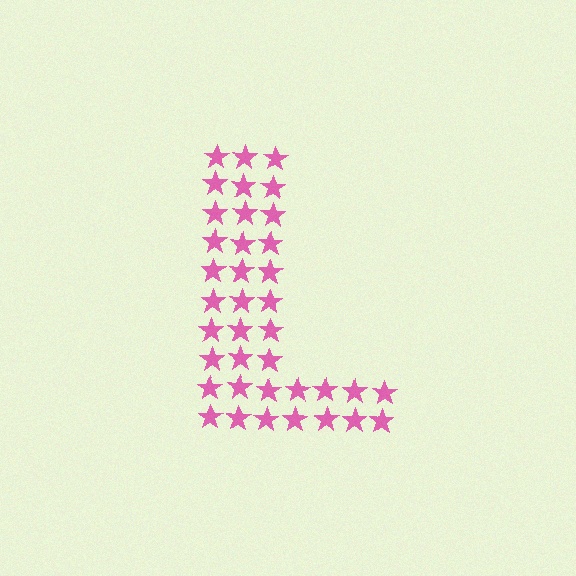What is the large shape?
The large shape is the letter L.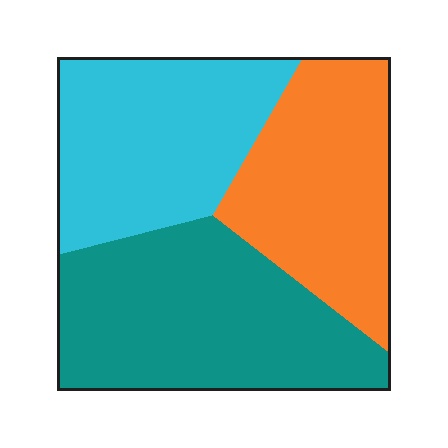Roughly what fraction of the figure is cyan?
Cyan takes up between a sixth and a third of the figure.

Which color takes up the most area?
Teal, at roughly 40%.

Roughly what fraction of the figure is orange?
Orange takes up about one third (1/3) of the figure.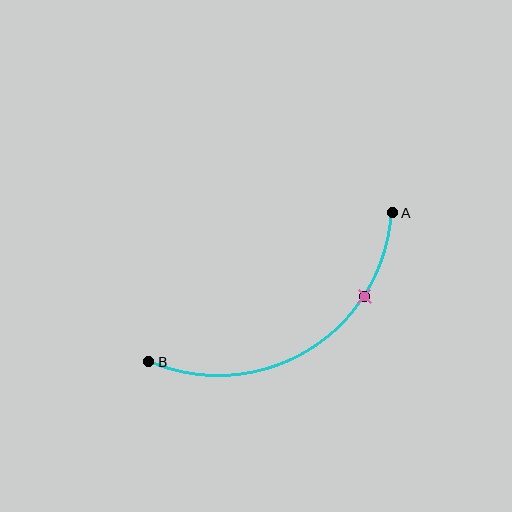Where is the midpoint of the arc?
The arc midpoint is the point on the curve farthest from the straight line joining A and B. It sits below that line.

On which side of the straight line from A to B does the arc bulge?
The arc bulges below the straight line connecting A and B.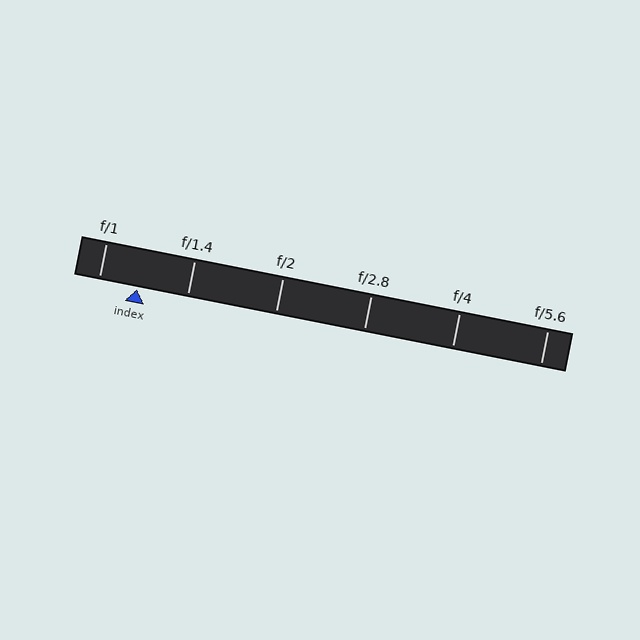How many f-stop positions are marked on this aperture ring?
There are 6 f-stop positions marked.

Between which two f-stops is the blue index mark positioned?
The index mark is between f/1 and f/1.4.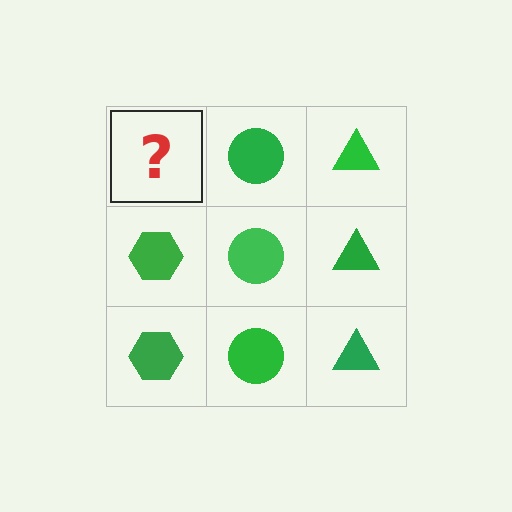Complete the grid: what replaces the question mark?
The question mark should be replaced with a green hexagon.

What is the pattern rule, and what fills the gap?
The rule is that each column has a consistent shape. The gap should be filled with a green hexagon.